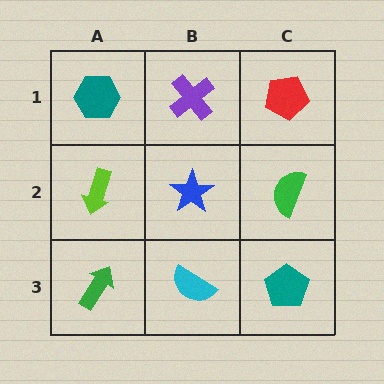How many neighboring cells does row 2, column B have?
4.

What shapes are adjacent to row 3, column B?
A blue star (row 2, column B), a green arrow (row 3, column A), a teal pentagon (row 3, column C).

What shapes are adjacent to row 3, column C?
A green semicircle (row 2, column C), a cyan semicircle (row 3, column B).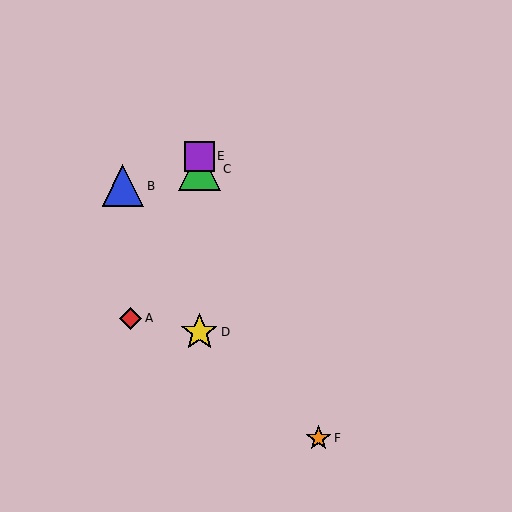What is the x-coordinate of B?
Object B is at x≈123.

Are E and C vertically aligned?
Yes, both are at x≈199.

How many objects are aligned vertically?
3 objects (C, D, E) are aligned vertically.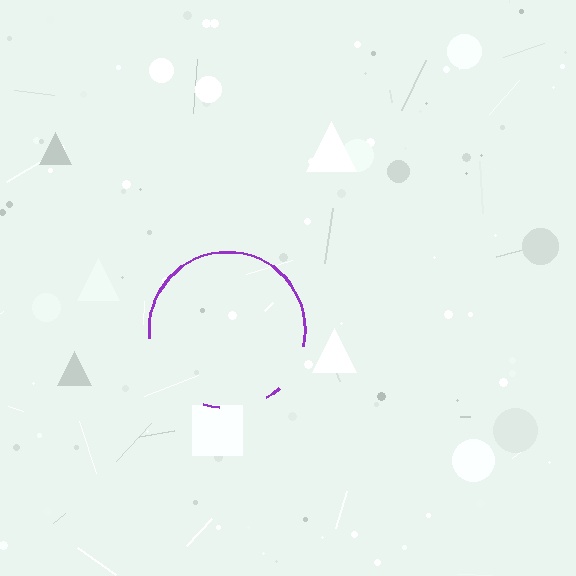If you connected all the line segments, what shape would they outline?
They would outline a circle.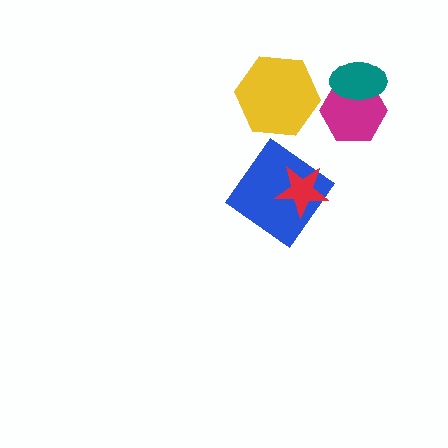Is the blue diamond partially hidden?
Yes, it is partially covered by another shape.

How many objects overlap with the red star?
1 object overlaps with the red star.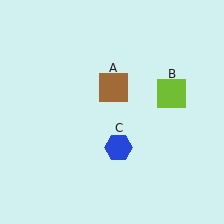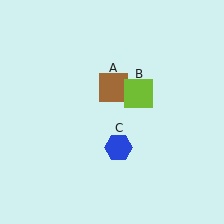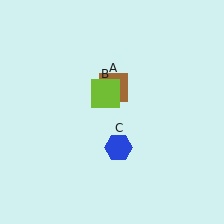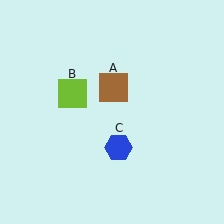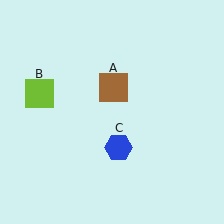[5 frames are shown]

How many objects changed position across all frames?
1 object changed position: lime square (object B).